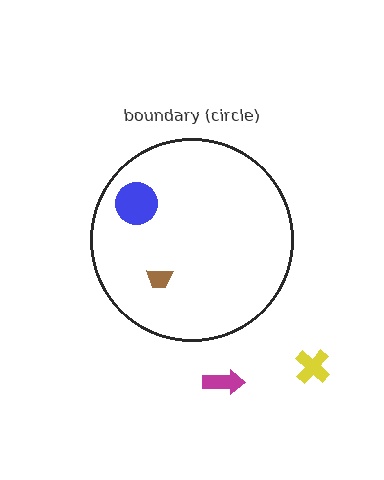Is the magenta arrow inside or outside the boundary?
Outside.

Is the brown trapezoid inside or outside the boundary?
Inside.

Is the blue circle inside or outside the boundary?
Inside.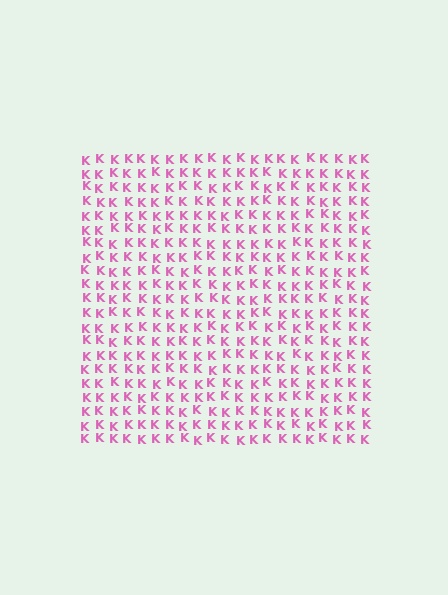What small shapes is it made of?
It is made of small letter K's.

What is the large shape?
The large shape is a square.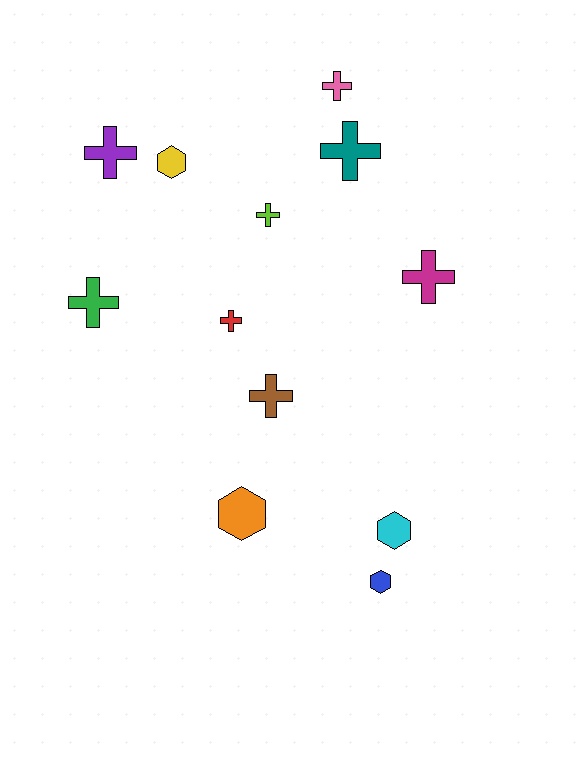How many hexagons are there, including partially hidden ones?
There are 4 hexagons.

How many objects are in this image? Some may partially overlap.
There are 12 objects.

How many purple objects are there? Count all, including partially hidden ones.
There is 1 purple object.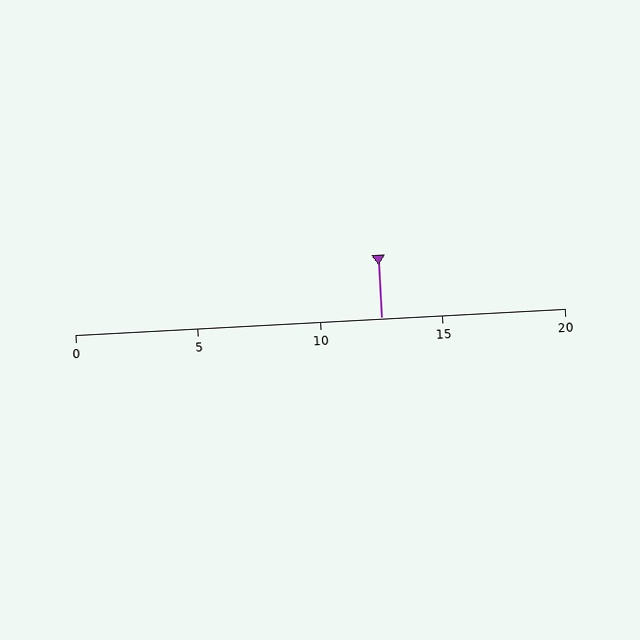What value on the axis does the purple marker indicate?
The marker indicates approximately 12.5.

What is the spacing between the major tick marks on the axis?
The major ticks are spaced 5 apart.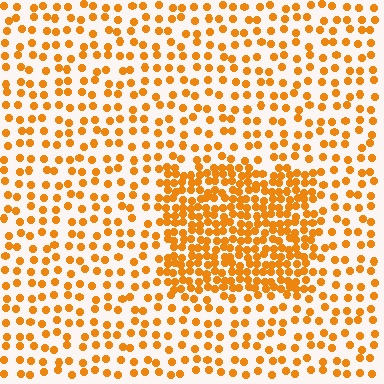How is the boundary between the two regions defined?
The boundary is defined by a change in element density (approximately 2.4x ratio). All elements are the same color, size, and shape.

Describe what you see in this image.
The image contains small orange elements arranged at two different densities. A rectangle-shaped region is visible where the elements are more densely packed than the surrounding area.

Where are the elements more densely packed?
The elements are more densely packed inside the rectangle boundary.